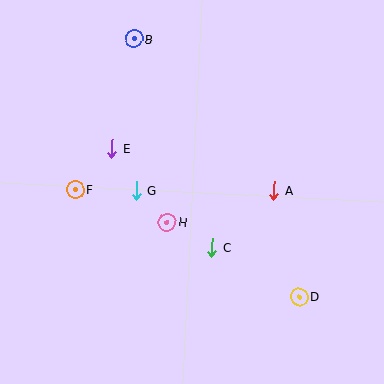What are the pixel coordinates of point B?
Point B is at (134, 39).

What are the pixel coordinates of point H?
Point H is at (167, 222).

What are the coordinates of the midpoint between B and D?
The midpoint between B and D is at (216, 168).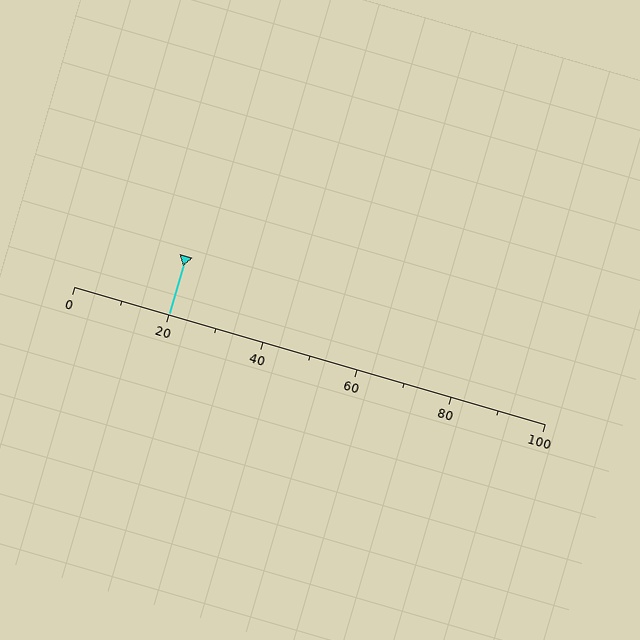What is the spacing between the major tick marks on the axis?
The major ticks are spaced 20 apart.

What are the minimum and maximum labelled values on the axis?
The axis runs from 0 to 100.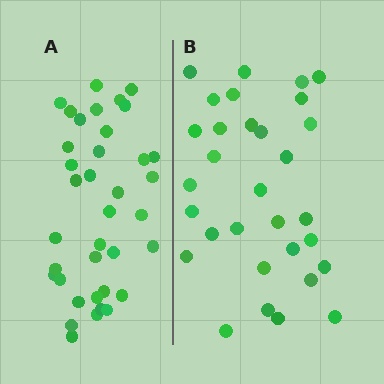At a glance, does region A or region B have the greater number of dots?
Region A (the left region) has more dots.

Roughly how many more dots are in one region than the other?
Region A has about 6 more dots than region B.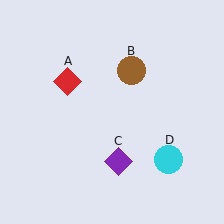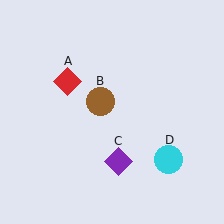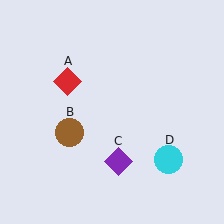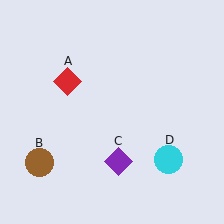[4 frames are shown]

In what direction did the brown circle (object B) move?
The brown circle (object B) moved down and to the left.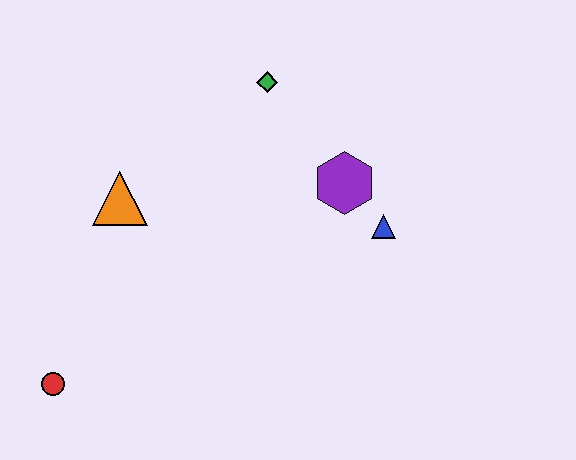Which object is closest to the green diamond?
The purple hexagon is closest to the green diamond.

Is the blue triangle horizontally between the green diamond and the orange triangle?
No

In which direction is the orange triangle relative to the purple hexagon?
The orange triangle is to the left of the purple hexagon.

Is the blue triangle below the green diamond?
Yes